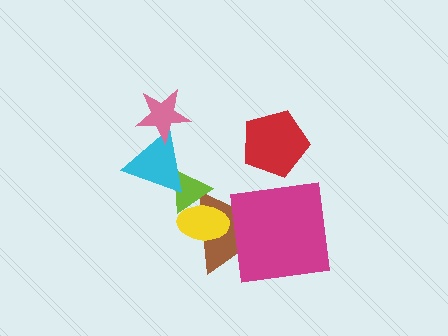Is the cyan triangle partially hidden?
Yes, it is partially covered by another shape.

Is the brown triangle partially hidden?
Yes, it is partially covered by another shape.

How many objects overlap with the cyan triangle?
2 objects overlap with the cyan triangle.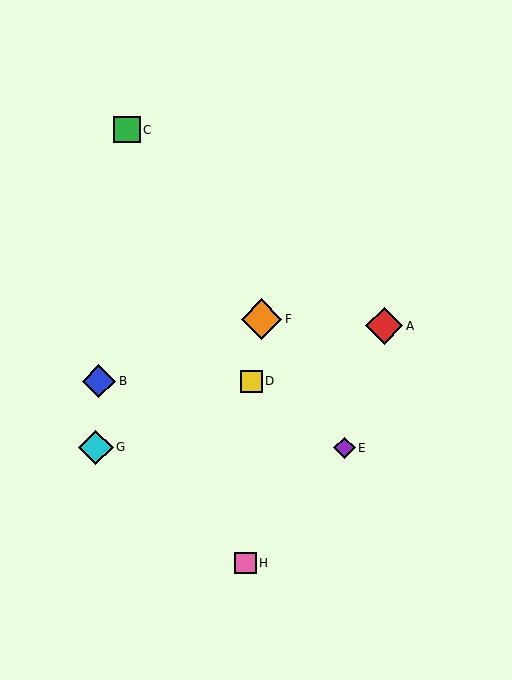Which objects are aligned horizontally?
Objects B, D are aligned horizontally.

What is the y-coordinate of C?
Object C is at y≈130.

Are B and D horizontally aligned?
Yes, both are at y≈381.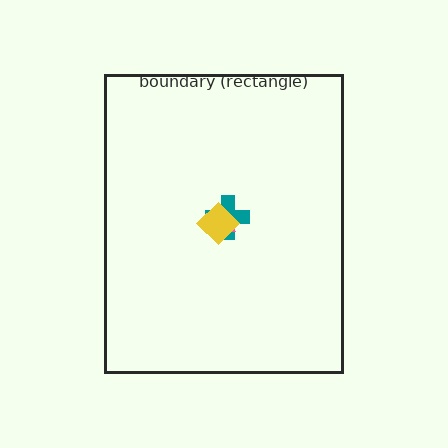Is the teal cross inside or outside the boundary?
Inside.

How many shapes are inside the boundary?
3 inside, 0 outside.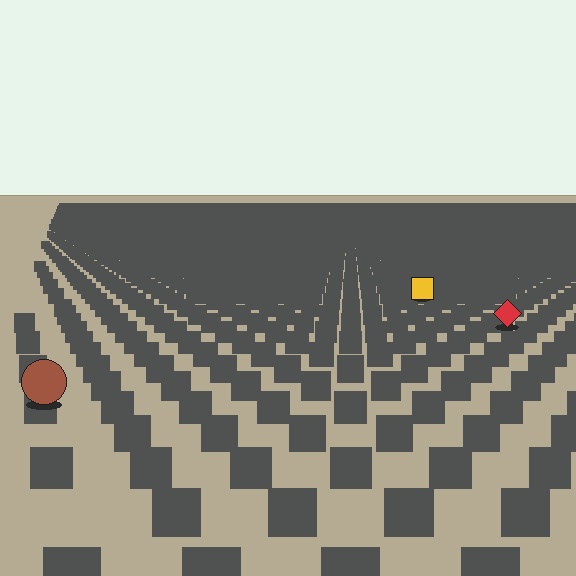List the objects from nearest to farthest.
From nearest to farthest: the brown circle, the red diamond, the yellow square.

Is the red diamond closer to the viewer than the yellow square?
Yes. The red diamond is closer — you can tell from the texture gradient: the ground texture is coarser near it.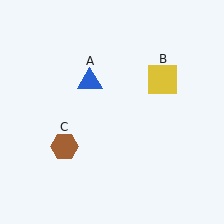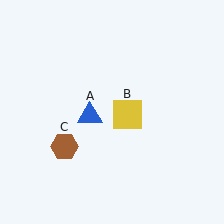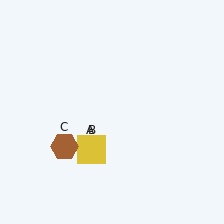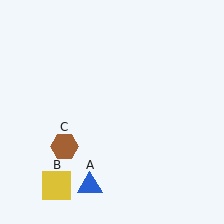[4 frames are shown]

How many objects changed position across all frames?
2 objects changed position: blue triangle (object A), yellow square (object B).